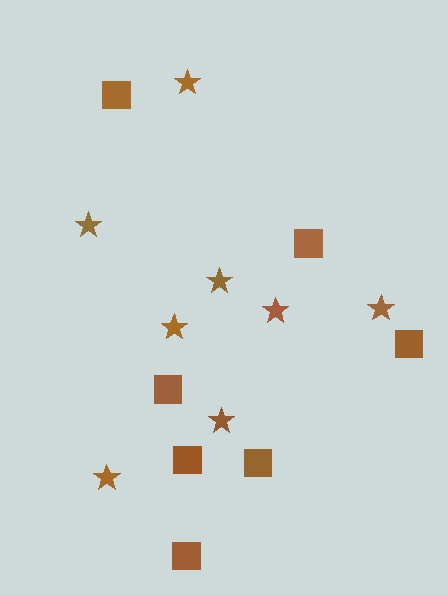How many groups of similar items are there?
There are 2 groups: one group of stars (8) and one group of squares (7).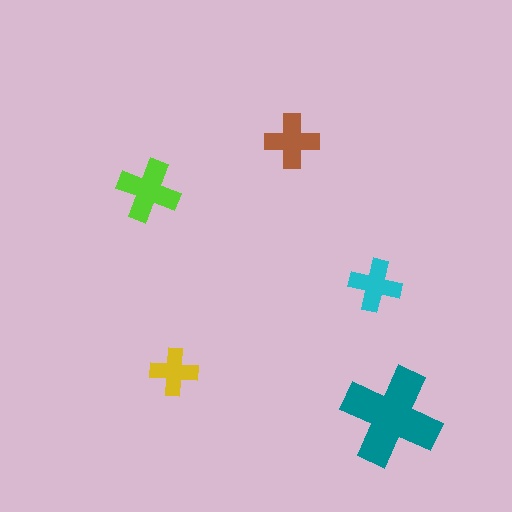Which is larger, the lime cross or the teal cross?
The teal one.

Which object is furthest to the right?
The teal cross is rightmost.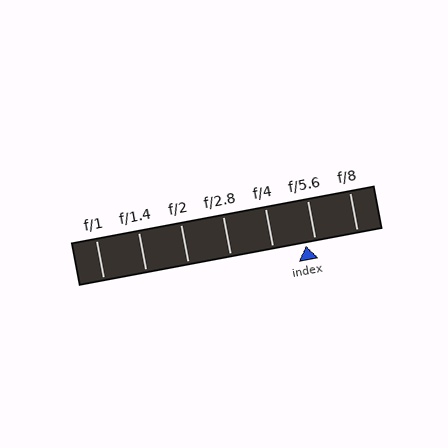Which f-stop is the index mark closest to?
The index mark is closest to f/5.6.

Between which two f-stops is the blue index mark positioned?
The index mark is between f/4 and f/5.6.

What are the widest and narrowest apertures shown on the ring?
The widest aperture shown is f/1 and the narrowest is f/8.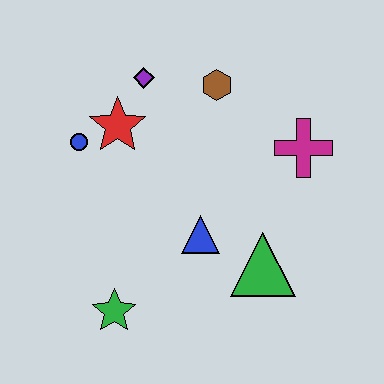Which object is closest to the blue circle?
The red star is closest to the blue circle.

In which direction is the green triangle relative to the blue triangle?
The green triangle is to the right of the blue triangle.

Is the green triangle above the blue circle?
No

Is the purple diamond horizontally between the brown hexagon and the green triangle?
No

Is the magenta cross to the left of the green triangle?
No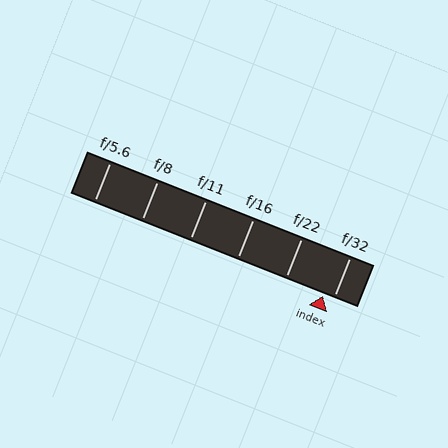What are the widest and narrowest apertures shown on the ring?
The widest aperture shown is f/5.6 and the narrowest is f/32.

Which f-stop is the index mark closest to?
The index mark is closest to f/32.